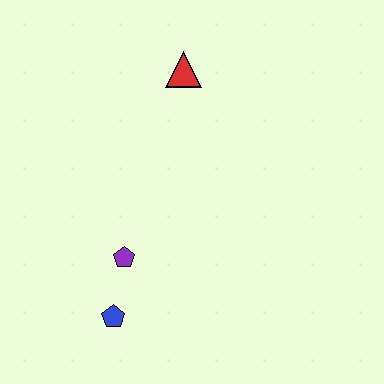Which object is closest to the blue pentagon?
The purple pentagon is closest to the blue pentagon.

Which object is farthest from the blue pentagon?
The red triangle is farthest from the blue pentagon.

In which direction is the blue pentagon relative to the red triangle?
The blue pentagon is below the red triangle.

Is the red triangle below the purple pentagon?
No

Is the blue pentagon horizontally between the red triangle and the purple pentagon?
No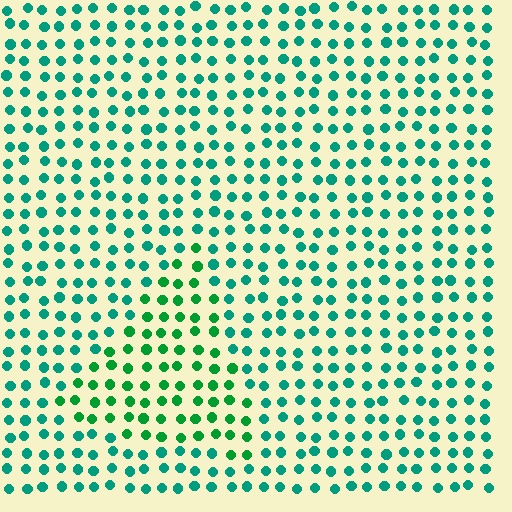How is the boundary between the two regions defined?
The boundary is defined purely by a slight shift in hue (about 30 degrees). Spacing, size, and orientation are identical on both sides.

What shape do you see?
I see a triangle.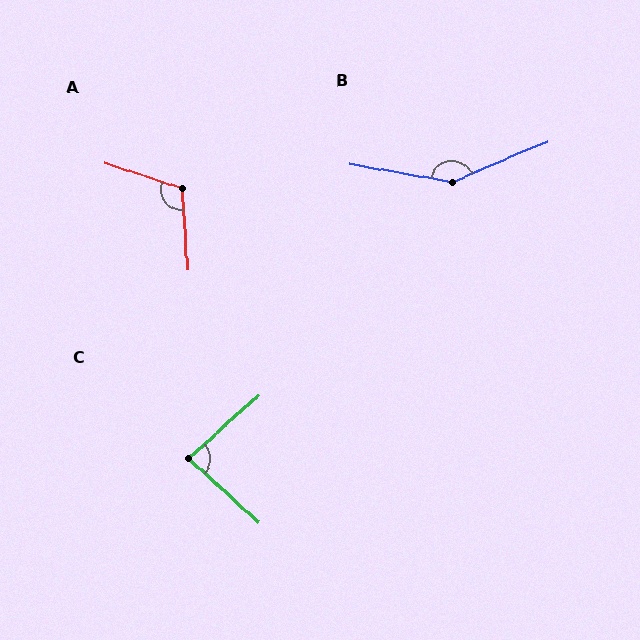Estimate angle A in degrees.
Approximately 113 degrees.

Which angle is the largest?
B, at approximately 147 degrees.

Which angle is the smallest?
C, at approximately 85 degrees.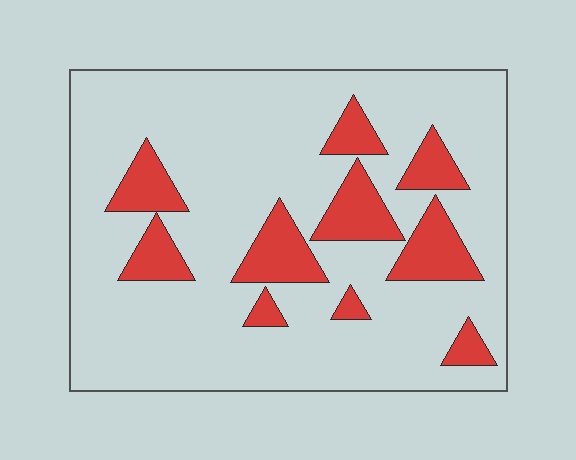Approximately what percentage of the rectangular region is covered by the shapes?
Approximately 20%.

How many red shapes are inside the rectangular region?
10.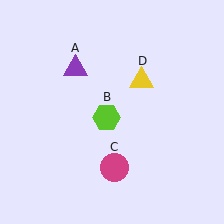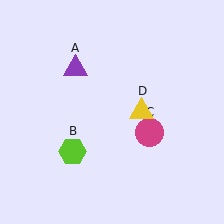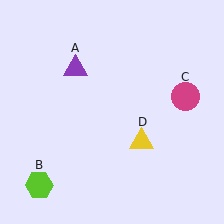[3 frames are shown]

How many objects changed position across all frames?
3 objects changed position: lime hexagon (object B), magenta circle (object C), yellow triangle (object D).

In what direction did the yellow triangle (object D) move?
The yellow triangle (object D) moved down.